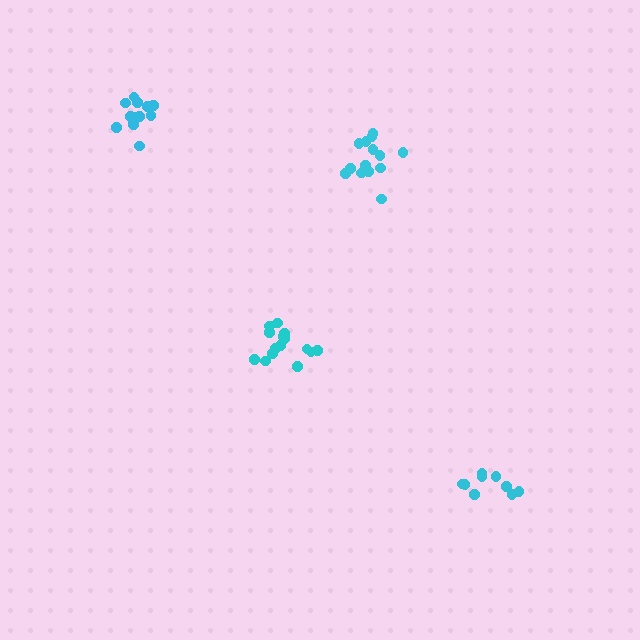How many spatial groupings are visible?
There are 4 spatial groupings.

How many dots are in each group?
Group 1: 14 dots, Group 2: 12 dots, Group 3: 9 dots, Group 4: 15 dots (50 total).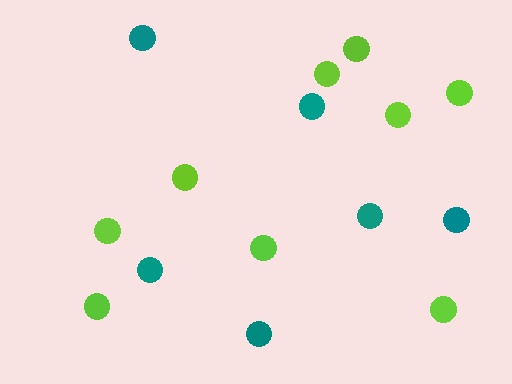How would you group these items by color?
There are 2 groups: one group of lime circles (9) and one group of teal circles (6).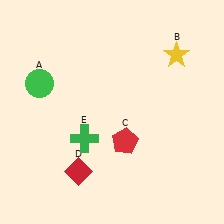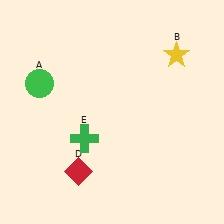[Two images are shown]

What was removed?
The red pentagon (C) was removed in Image 2.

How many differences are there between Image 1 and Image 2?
There is 1 difference between the two images.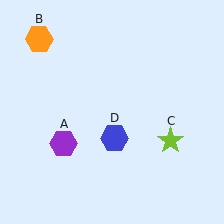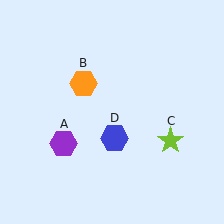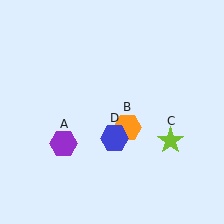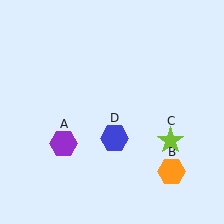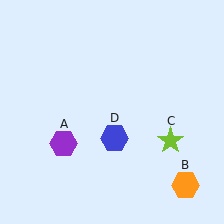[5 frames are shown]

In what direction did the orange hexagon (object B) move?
The orange hexagon (object B) moved down and to the right.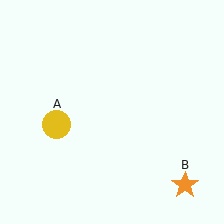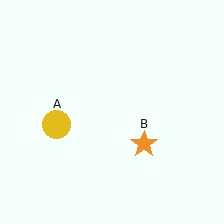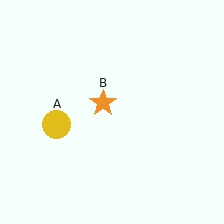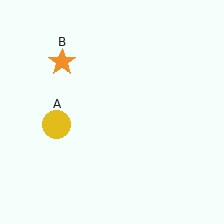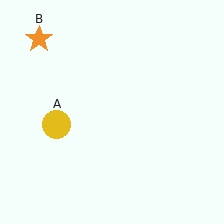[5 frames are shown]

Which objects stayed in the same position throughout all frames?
Yellow circle (object A) remained stationary.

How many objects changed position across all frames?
1 object changed position: orange star (object B).